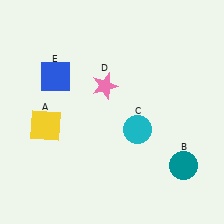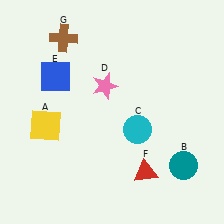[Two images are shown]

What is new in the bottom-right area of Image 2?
A red triangle (F) was added in the bottom-right area of Image 2.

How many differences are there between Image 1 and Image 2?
There are 2 differences between the two images.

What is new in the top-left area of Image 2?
A brown cross (G) was added in the top-left area of Image 2.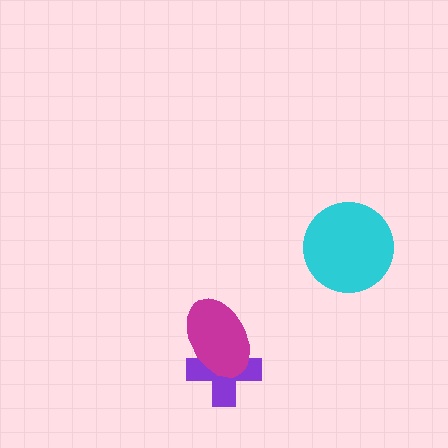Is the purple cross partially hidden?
Yes, it is partially covered by another shape.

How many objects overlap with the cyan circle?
0 objects overlap with the cyan circle.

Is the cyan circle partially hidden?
No, no other shape covers it.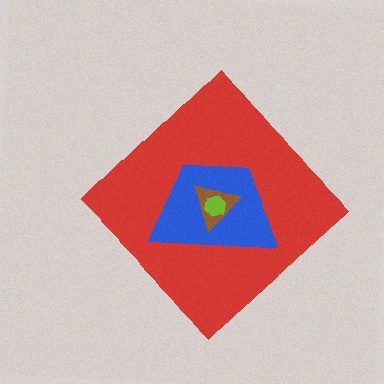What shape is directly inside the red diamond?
The blue trapezoid.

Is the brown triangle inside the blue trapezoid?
Yes.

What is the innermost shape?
The lime hexagon.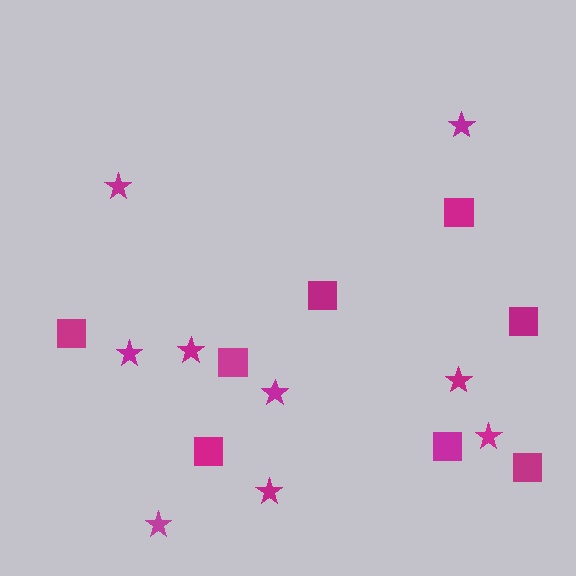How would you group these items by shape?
There are 2 groups: one group of stars (9) and one group of squares (8).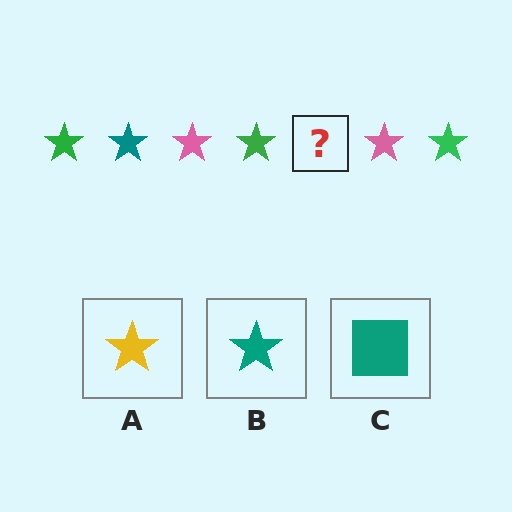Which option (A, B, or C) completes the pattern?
B.